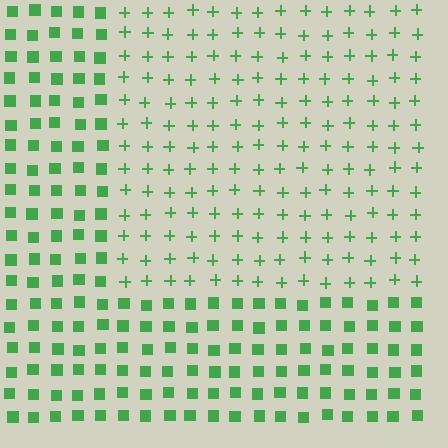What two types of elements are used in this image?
The image uses plus signs inside the rectangle region and squares outside it.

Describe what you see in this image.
The image is filled with small green elements arranged in a uniform grid. A rectangle-shaped region contains plus signs, while the surrounding area contains squares. The boundary is defined purely by the change in element shape.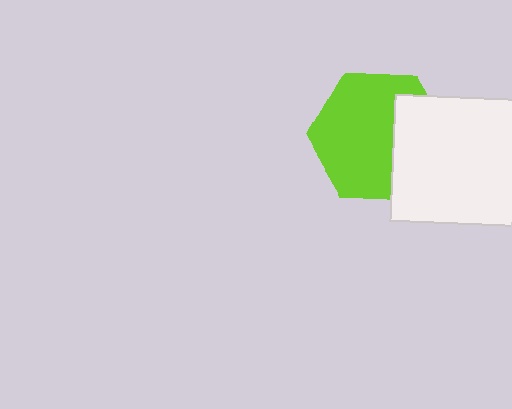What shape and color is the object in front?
The object in front is a white square.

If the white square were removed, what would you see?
You would see the complete lime hexagon.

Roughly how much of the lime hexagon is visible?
Most of it is visible (roughly 67%).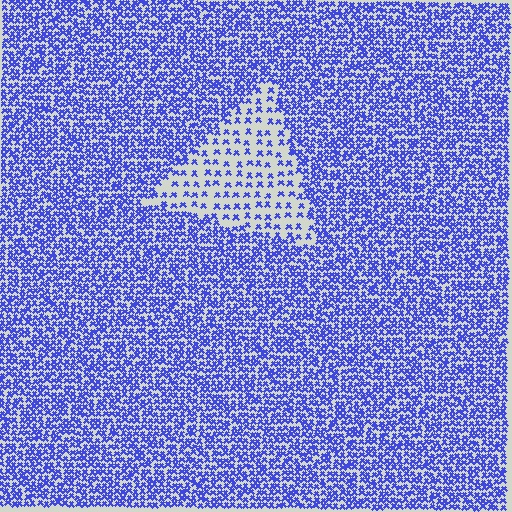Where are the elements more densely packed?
The elements are more densely packed outside the triangle boundary.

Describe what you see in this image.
The image contains small blue elements arranged at two different densities. A triangle-shaped region is visible where the elements are less densely packed than the surrounding area.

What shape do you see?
I see a triangle.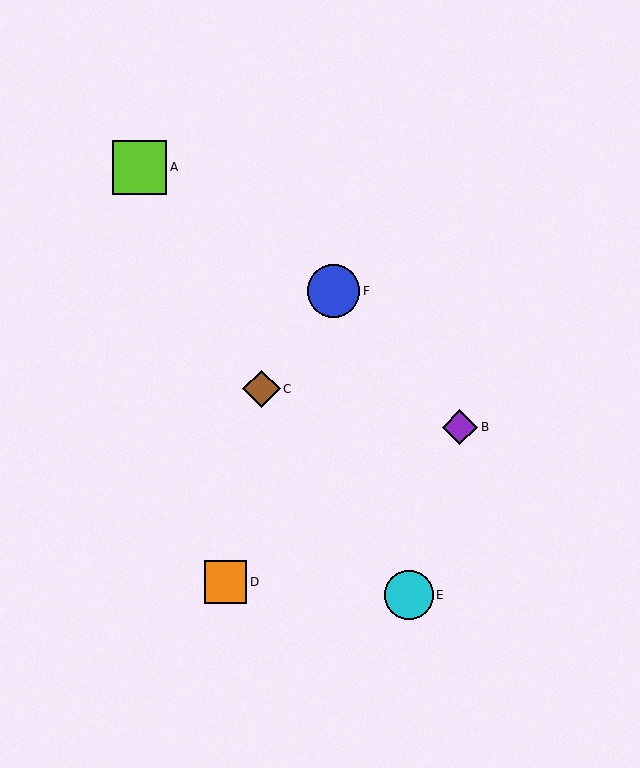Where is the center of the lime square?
The center of the lime square is at (140, 167).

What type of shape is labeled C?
Shape C is a brown diamond.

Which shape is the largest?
The lime square (labeled A) is the largest.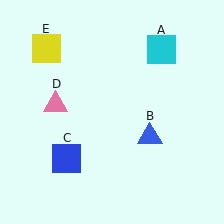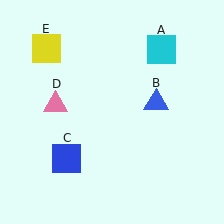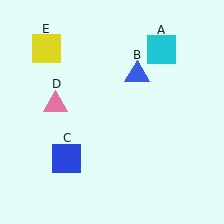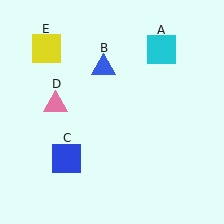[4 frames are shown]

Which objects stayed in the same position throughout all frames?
Cyan square (object A) and blue square (object C) and pink triangle (object D) and yellow square (object E) remained stationary.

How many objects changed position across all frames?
1 object changed position: blue triangle (object B).